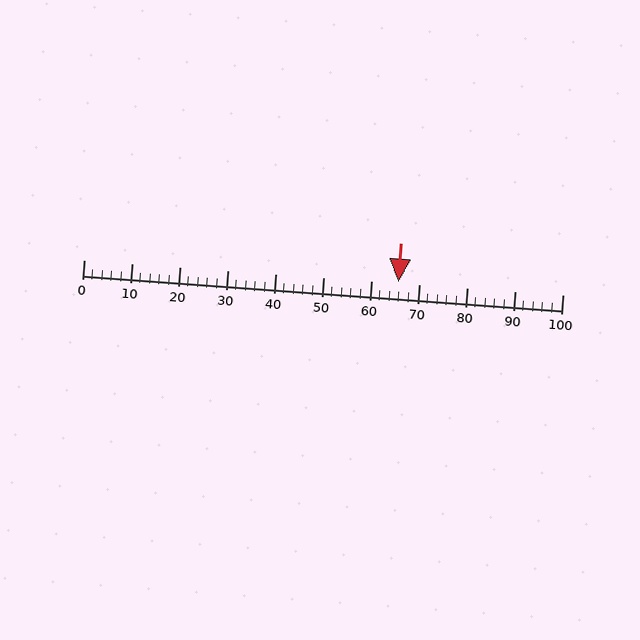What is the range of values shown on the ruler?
The ruler shows values from 0 to 100.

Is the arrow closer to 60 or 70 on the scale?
The arrow is closer to 70.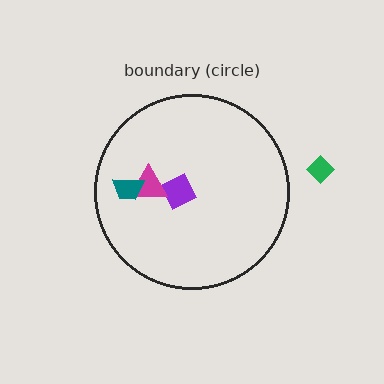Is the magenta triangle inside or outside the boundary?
Inside.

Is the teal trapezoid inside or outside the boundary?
Inside.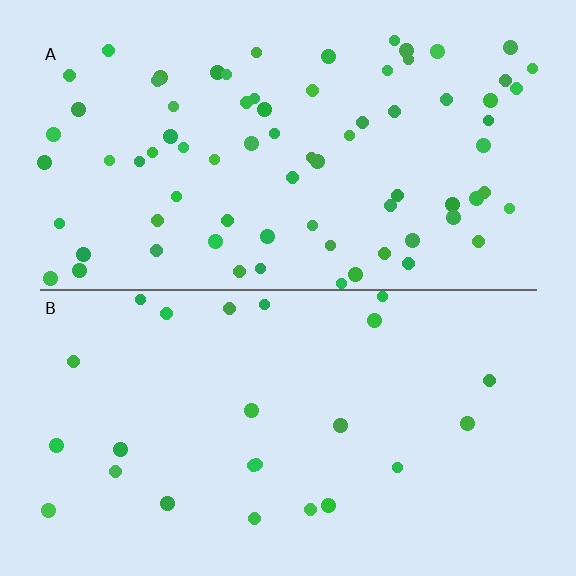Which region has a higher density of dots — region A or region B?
A (the top).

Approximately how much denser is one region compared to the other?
Approximately 3.2× — region A over region B.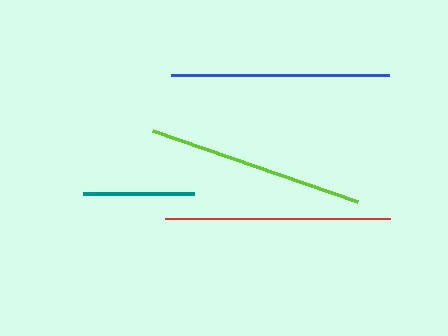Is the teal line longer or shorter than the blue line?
The blue line is longer than the teal line.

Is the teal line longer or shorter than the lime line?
The lime line is longer than the teal line.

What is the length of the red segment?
The red segment is approximately 225 pixels long.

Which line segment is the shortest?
The teal line is the shortest at approximately 111 pixels.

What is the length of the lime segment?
The lime segment is approximately 217 pixels long.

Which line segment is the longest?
The red line is the longest at approximately 225 pixels.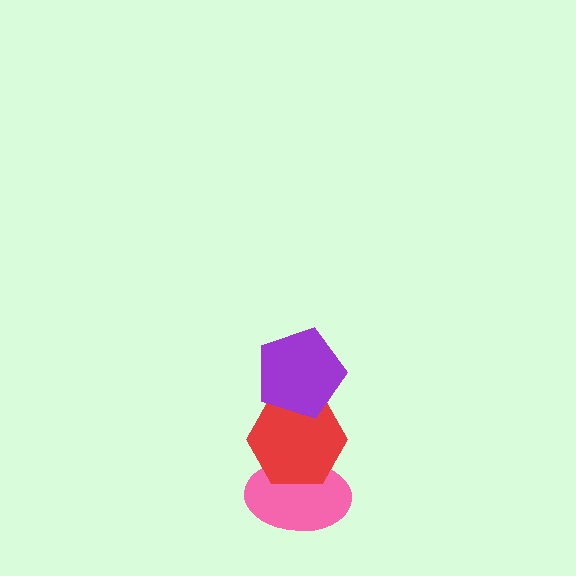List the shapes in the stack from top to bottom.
From top to bottom: the purple pentagon, the red hexagon, the pink ellipse.